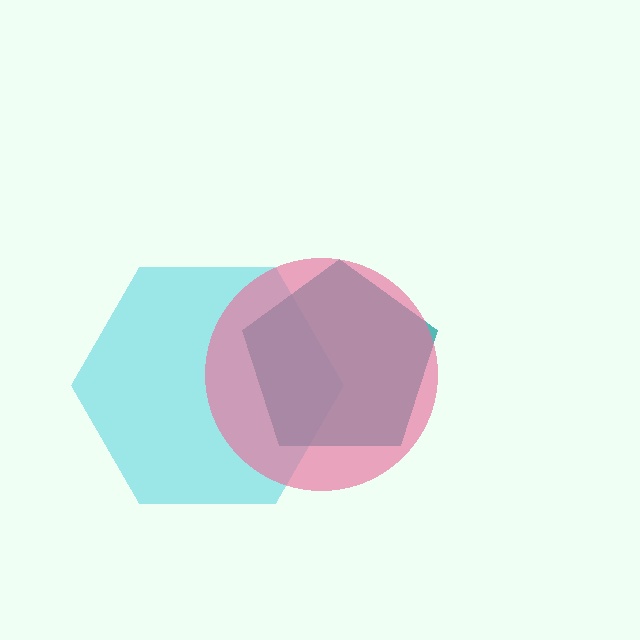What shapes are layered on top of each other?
The layered shapes are: a cyan hexagon, a teal pentagon, a pink circle.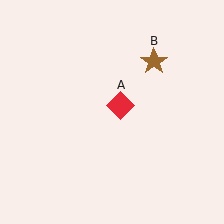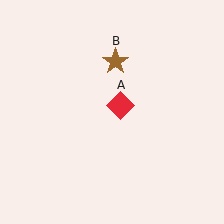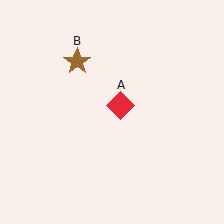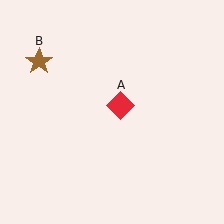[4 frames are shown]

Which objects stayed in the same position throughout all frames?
Red diamond (object A) remained stationary.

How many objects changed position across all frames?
1 object changed position: brown star (object B).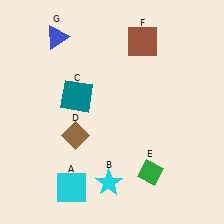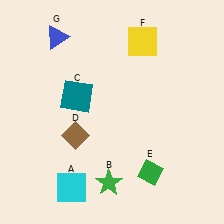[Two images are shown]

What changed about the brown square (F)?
In Image 1, F is brown. In Image 2, it changed to yellow.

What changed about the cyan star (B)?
In Image 1, B is cyan. In Image 2, it changed to green.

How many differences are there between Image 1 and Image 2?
There are 2 differences between the two images.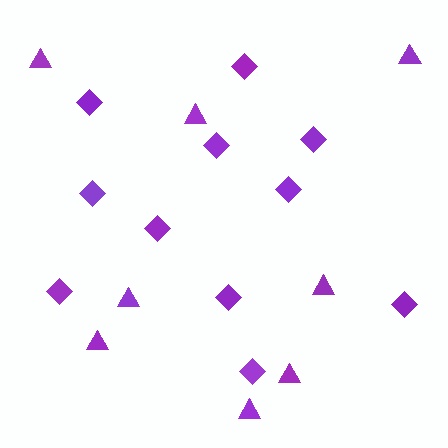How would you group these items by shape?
There are 2 groups: one group of diamonds (11) and one group of triangles (8).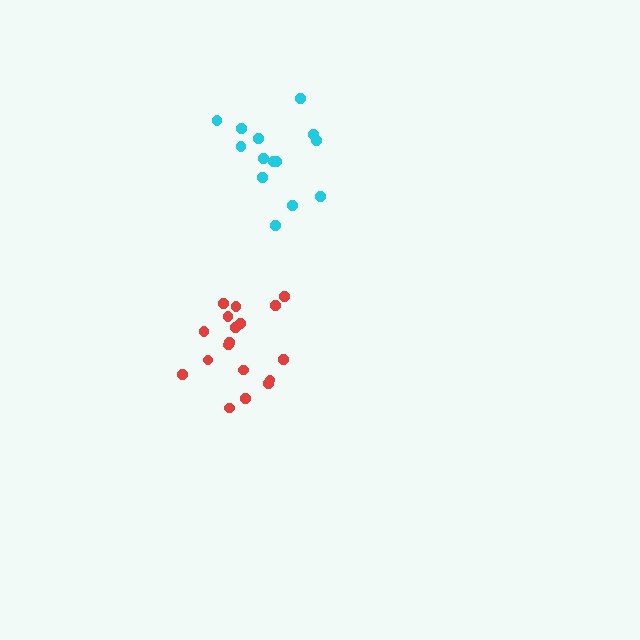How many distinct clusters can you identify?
There are 2 distinct clusters.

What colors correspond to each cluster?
The clusters are colored: red, cyan.